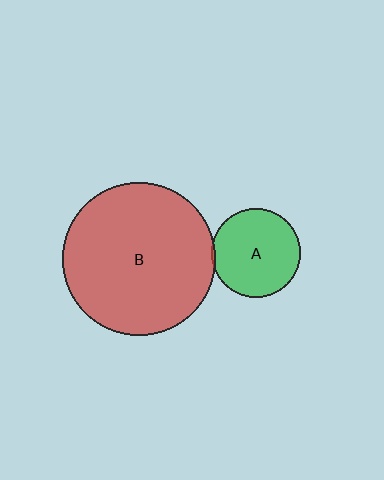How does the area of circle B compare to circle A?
Approximately 2.9 times.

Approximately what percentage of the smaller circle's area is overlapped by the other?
Approximately 5%.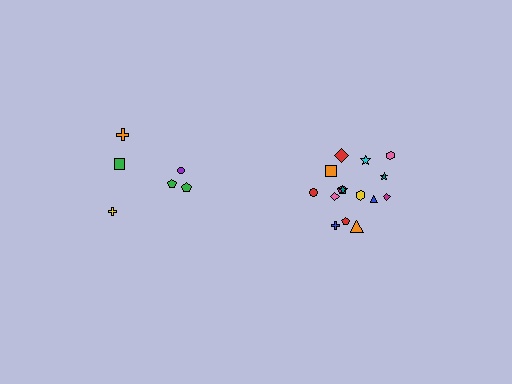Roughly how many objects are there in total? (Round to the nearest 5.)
Roughly 20 objects in total.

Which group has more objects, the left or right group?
The right group.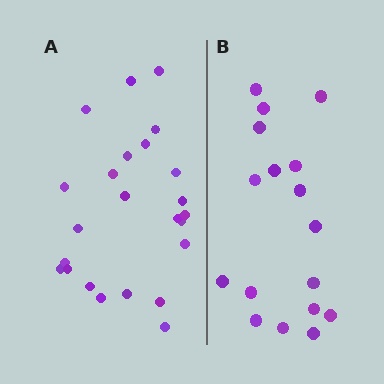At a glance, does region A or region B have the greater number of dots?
Region A (the left region) has more dots.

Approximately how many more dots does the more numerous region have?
Region A has roughly 8 or so more dots than region B.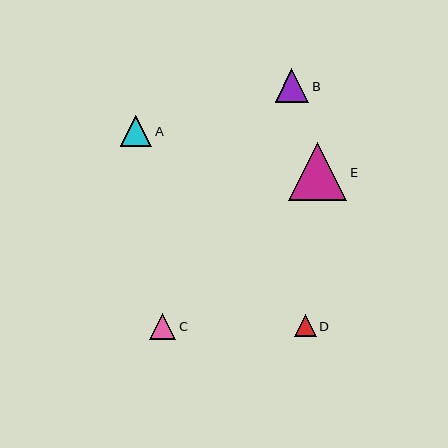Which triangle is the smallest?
Triangle D is the smallest with a size of approximately 22 pixels.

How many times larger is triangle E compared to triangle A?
Triangle E is approximately 1.9 times the size of triangle A.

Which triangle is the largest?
Triangle E is the largest with a size of approximately 58 pixels.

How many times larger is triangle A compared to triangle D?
Triangle A is approximately 1.4 times the size of triangle D.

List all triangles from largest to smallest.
From largest to smallest: E, B, A, C, D.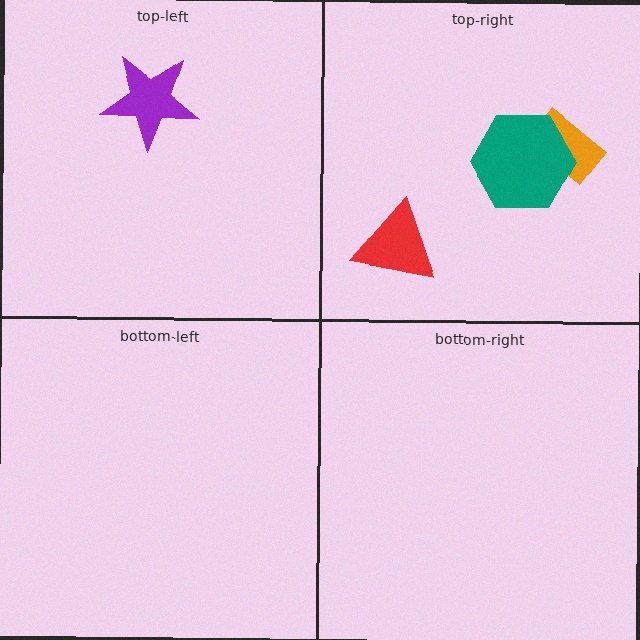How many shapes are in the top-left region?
1.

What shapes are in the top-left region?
The purple star.